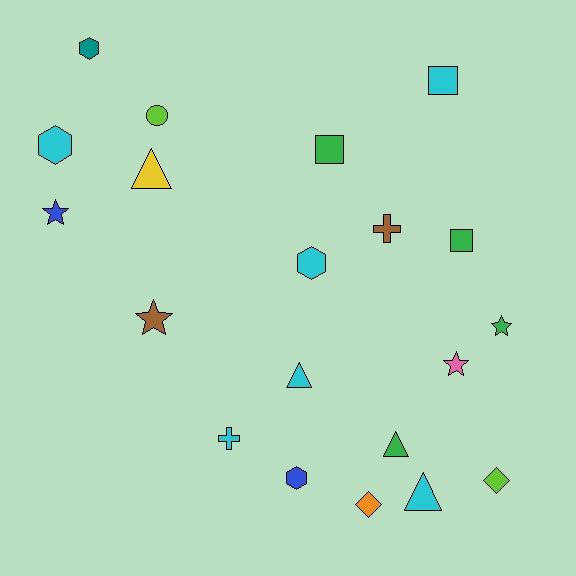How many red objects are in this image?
There are no red objects.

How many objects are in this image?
There are 20 objects.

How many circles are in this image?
There is 1 circle.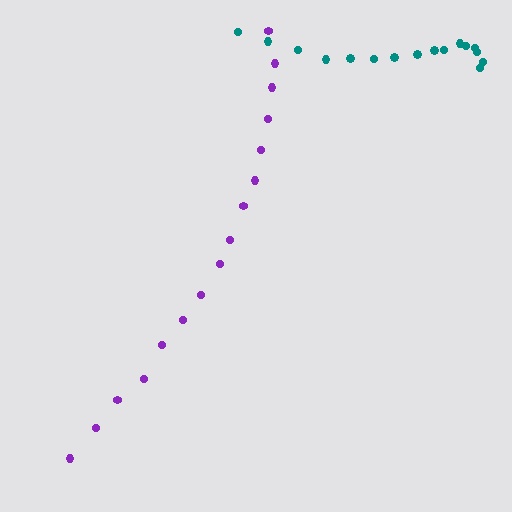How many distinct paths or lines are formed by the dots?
There are 2 distinct paths.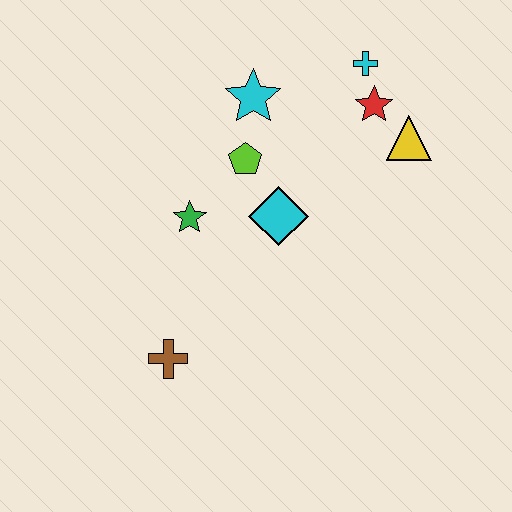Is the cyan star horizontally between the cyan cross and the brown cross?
Yes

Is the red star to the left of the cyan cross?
No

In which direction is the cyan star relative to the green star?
The cyan star is above the green star.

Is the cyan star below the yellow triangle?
No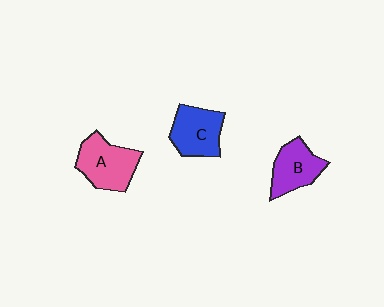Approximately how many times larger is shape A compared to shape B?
Approximately 1.2 times.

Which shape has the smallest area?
Shape B (purple).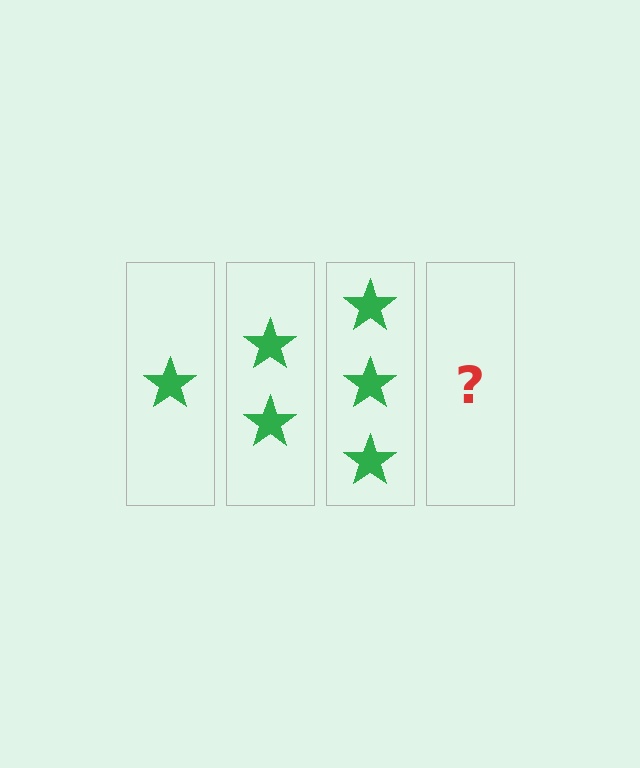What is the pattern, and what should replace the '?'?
The pattern is that each step adds one more star. The '?' should be 4 stars.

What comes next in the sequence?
The next element should be 4 stars.